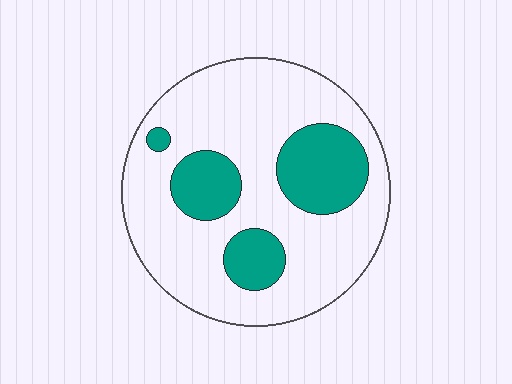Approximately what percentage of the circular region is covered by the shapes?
Approximately 25%.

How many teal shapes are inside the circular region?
4.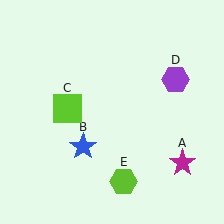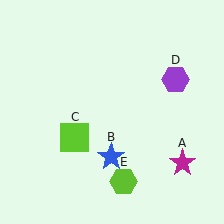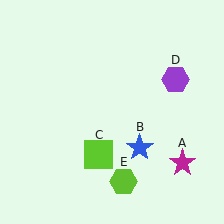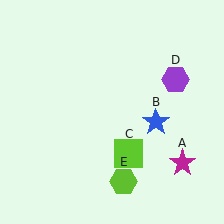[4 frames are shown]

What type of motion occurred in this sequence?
The blue star (object B), lime square (object C) rotated counterclockwise around the center of the scene.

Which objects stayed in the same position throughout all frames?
Magenta star (object A) and purple hexagon (object D) and lime hexagon (object E) remained stationary.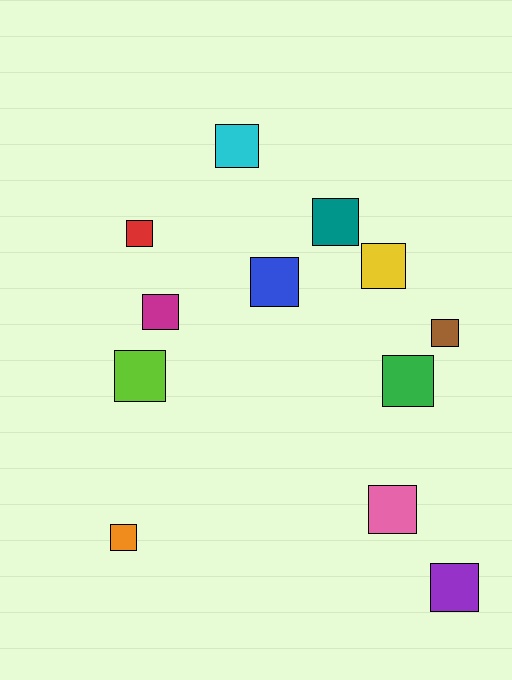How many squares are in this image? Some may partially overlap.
There are 12 squares.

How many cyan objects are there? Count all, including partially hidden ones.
There is 1 cyan object.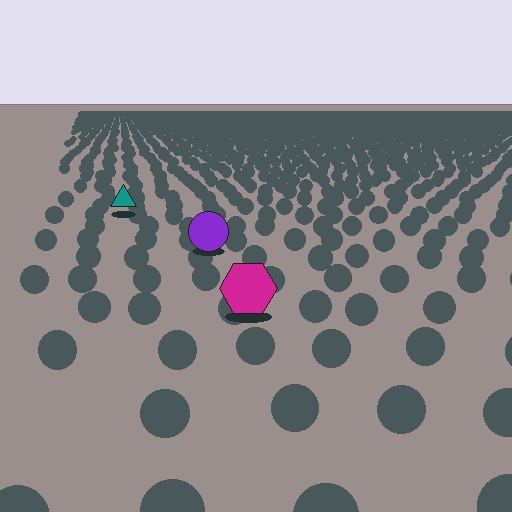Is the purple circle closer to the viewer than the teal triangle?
Yes. The purple circle is closer — you can tell from the texture gradient: the ground texture is coarser near it.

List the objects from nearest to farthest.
From nearest to farthest: the magenta hexagon, the purple circle, the teal triangle.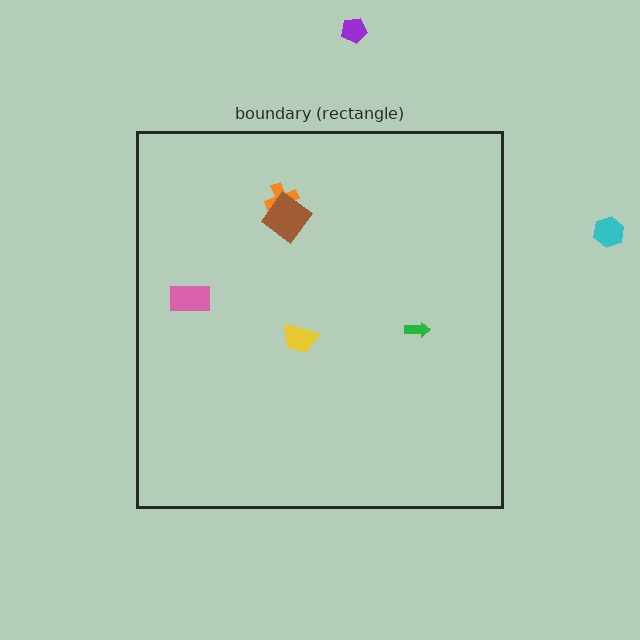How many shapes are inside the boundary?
5 inside, 2 outside.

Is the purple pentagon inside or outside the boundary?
Outside.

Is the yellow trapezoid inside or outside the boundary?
Inside.